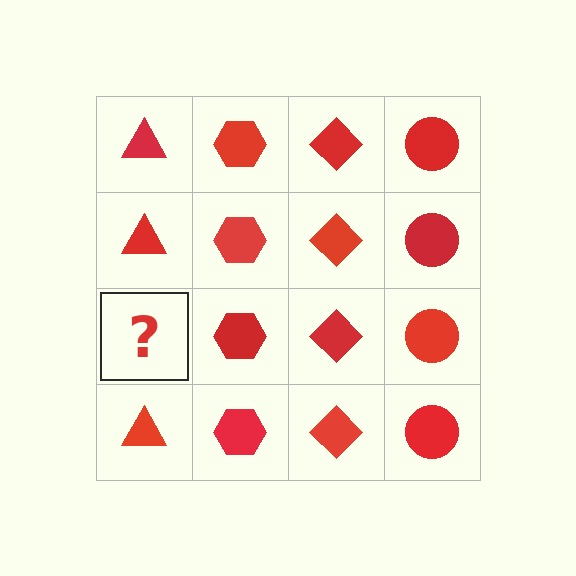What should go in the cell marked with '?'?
The missing cell should contain a red triangle.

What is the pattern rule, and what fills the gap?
The rule is that each column has a consistent shape. The gap should be filled with a red triangle.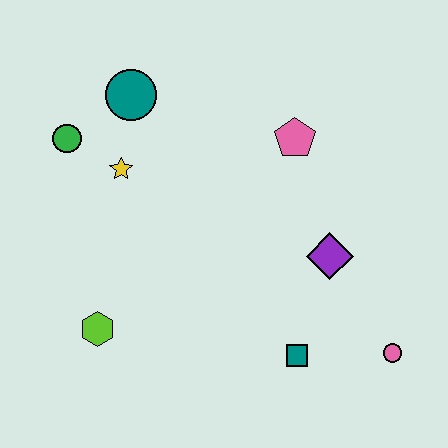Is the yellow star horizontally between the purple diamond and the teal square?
No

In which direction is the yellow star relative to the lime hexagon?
The yellow star is above the lime hexagon.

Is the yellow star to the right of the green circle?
Yes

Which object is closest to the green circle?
The yellow star is closest to the green circle.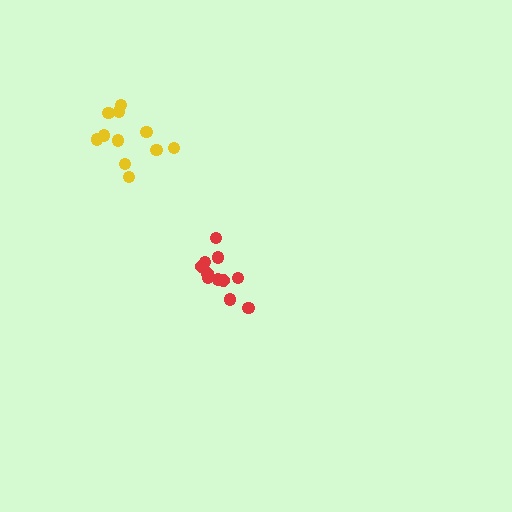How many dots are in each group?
Group 1: 11 dots, Group 2: 11 dots (22 total).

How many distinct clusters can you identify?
There are 2 distinct clusters.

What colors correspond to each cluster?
The clusters are colored: red, yellow.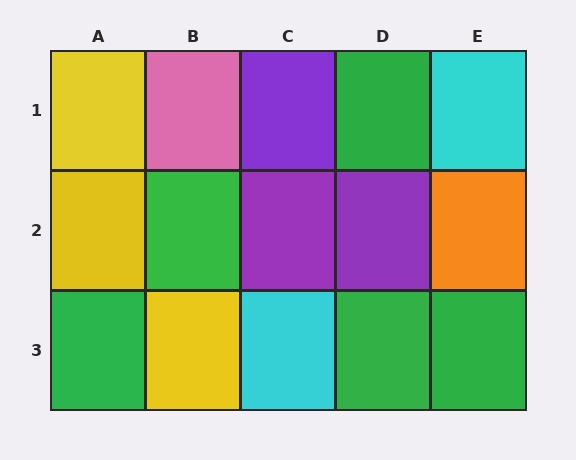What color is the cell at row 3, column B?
Yellow.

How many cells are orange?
1 cell is orange.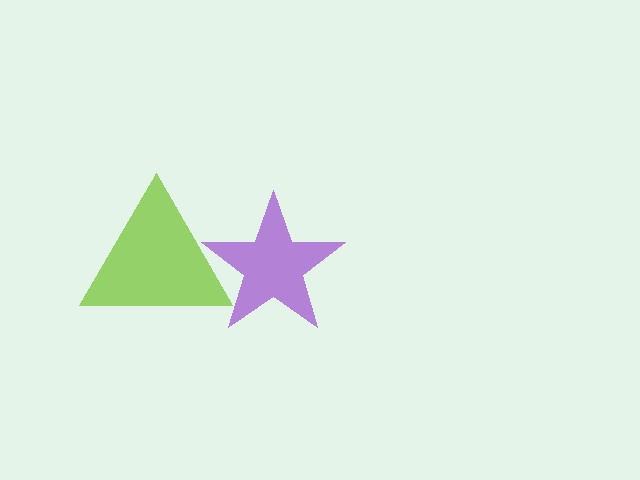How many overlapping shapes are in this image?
There are 2 overlapping shapes in the image.